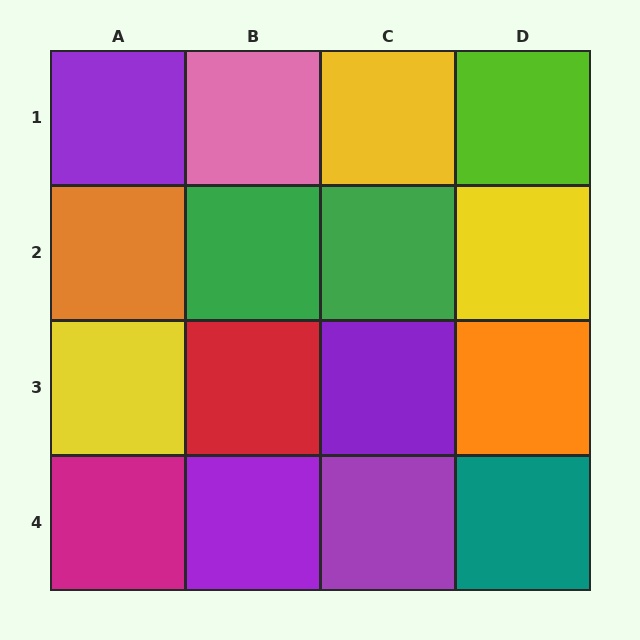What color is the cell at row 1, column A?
Purple.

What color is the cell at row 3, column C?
Purple.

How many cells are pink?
1 cell is pink.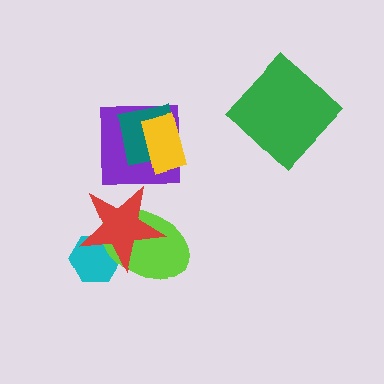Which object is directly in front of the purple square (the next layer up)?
The teal square is directly in front of the purple square.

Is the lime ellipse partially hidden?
Yes, it is partially covered by another shape.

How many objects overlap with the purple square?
2 objects overlap with the purple square.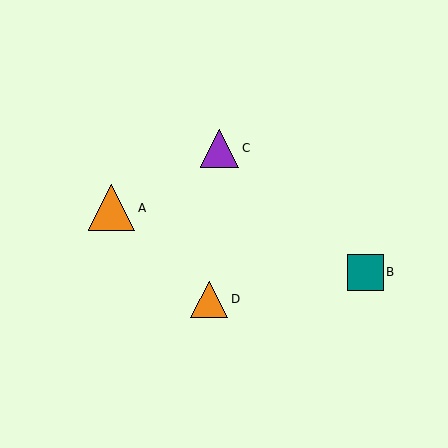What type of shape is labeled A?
Shape A is an orange triangle.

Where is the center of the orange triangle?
The center of the orange triangle is at (112, 208).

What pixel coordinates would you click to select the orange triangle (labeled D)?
Click at (209, 299) to select the orange triangle D.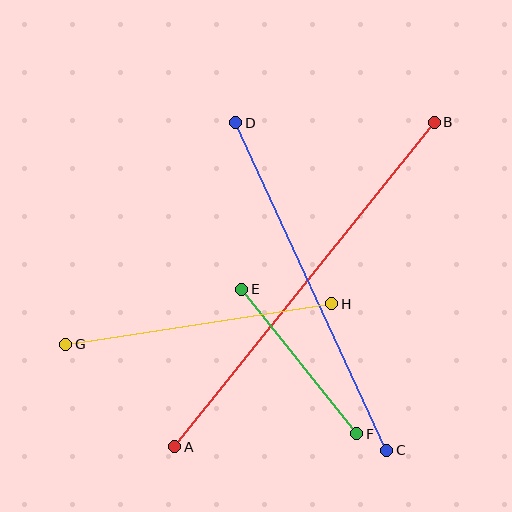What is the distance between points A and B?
The distance is approximately 416 pixels.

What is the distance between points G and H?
The distance is approximately 269 pixels.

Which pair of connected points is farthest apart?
Points A and B are farthest apart.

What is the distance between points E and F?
The distance is approximately 185 pixels.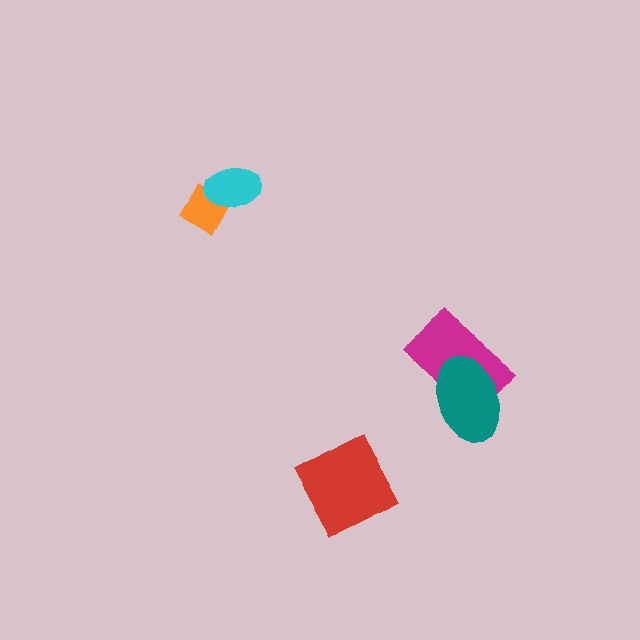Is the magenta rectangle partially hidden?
Yes, it is partially covered by another shape.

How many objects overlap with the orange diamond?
1 object overlaps with the orange diamond.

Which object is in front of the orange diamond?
The cyan ellipse is in front of the orange diamond.